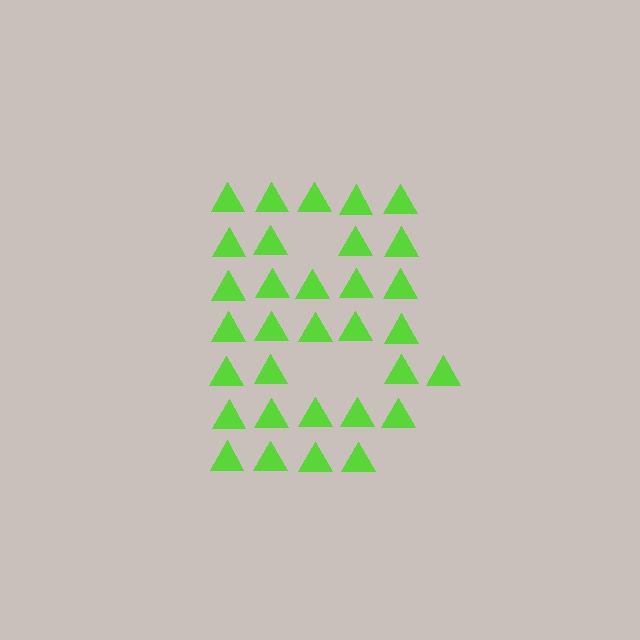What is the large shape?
The large shape is the letter B.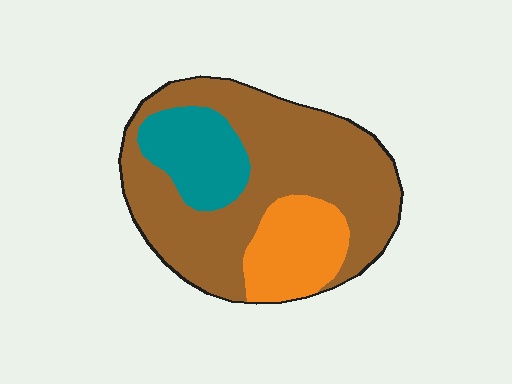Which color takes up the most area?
Brown, at roughly 65%.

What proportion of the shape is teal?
Teal takes up about one sixth (1/6) of the shape.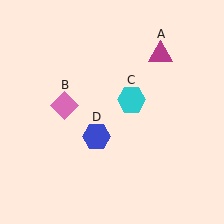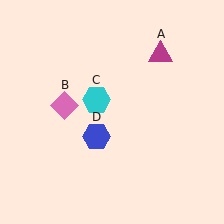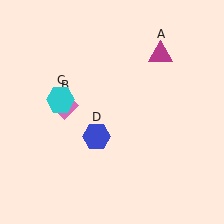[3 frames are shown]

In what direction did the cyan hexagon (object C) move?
The cyan hexagon (object C) moved left.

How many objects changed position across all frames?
1 object changed position: cyan hexagon (object C).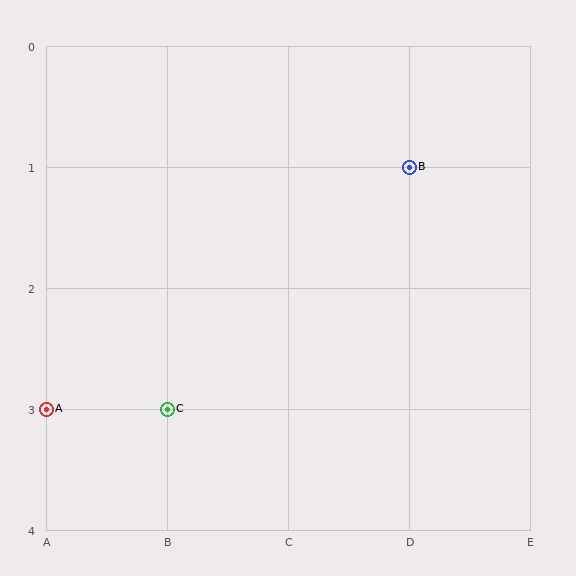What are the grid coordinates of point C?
Point C is at grid coordinates (B, 3).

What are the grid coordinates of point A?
Point A is at grid coordinates (A, 3).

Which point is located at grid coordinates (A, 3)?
Point A is at (A, 3).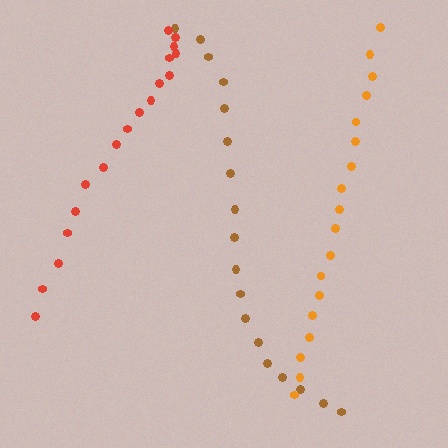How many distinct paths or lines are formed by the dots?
There are 3 distinct paths.